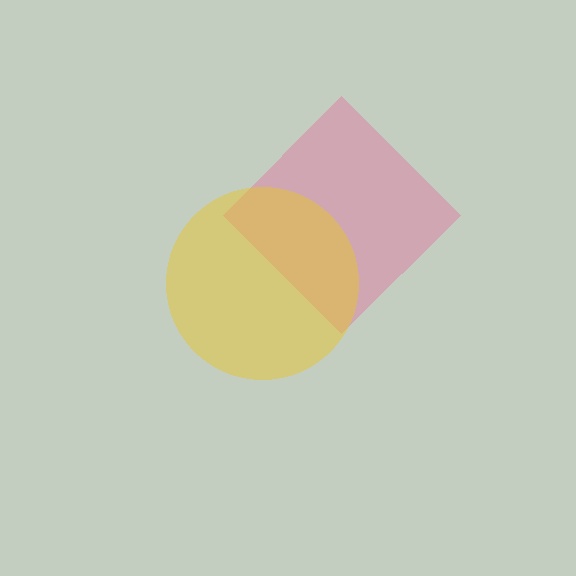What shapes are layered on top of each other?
The layered shapes are: a pink diamond, a yellow circle.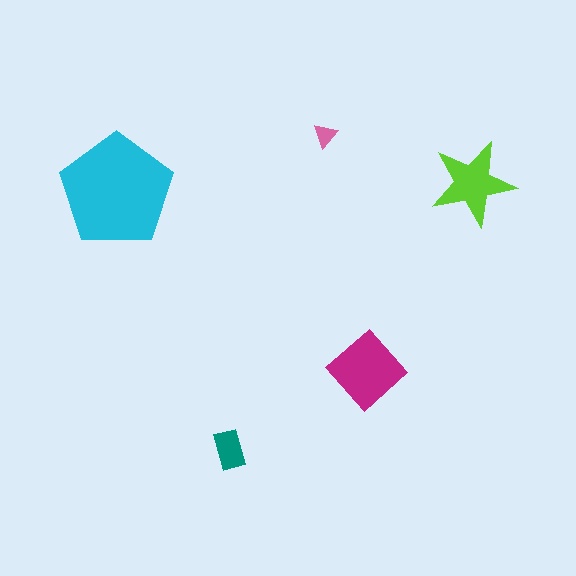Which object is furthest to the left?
The cyan pentagon is leftmost.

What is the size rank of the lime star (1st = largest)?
3rd.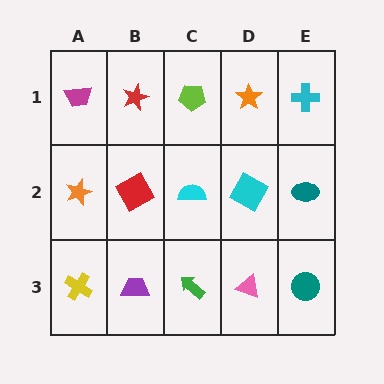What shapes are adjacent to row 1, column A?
An orange star (row 2, column A), a red star (row 1, column B).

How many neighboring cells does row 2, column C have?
4.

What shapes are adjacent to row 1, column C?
A cyan semicircle (row 2, column C), a red star (row 1, column B), an orange star (row 1, column D).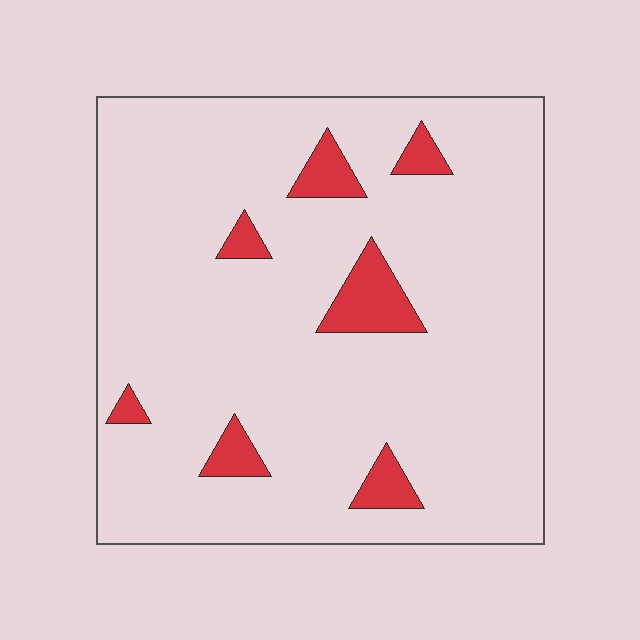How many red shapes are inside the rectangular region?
7.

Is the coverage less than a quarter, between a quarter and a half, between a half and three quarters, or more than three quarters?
Less than a quarter.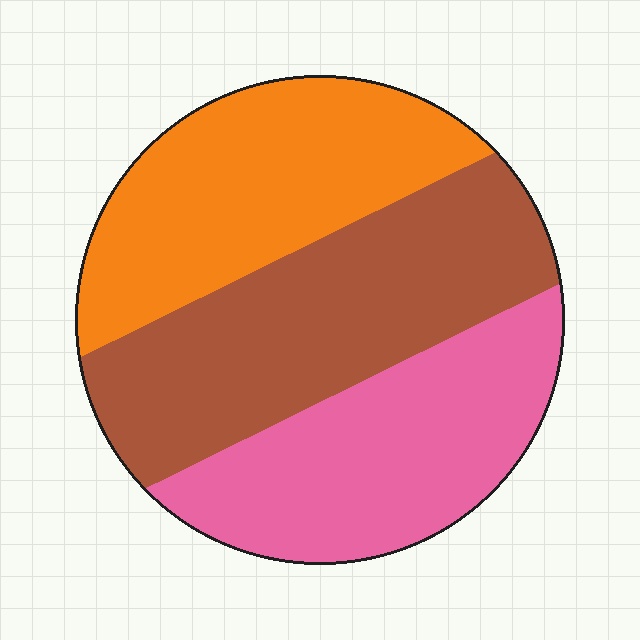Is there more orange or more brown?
Brown.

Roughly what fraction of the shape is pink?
Pink covers about 30% of the shape.